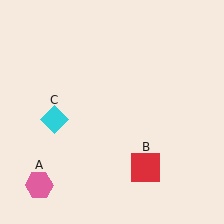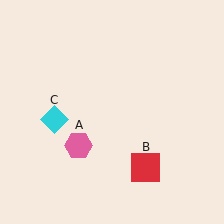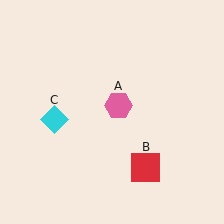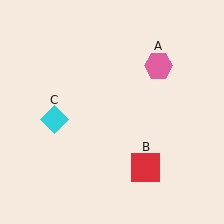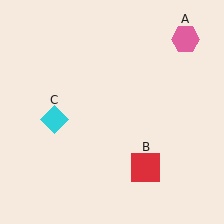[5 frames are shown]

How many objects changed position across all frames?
1 object changed position: pink hexagon (object A).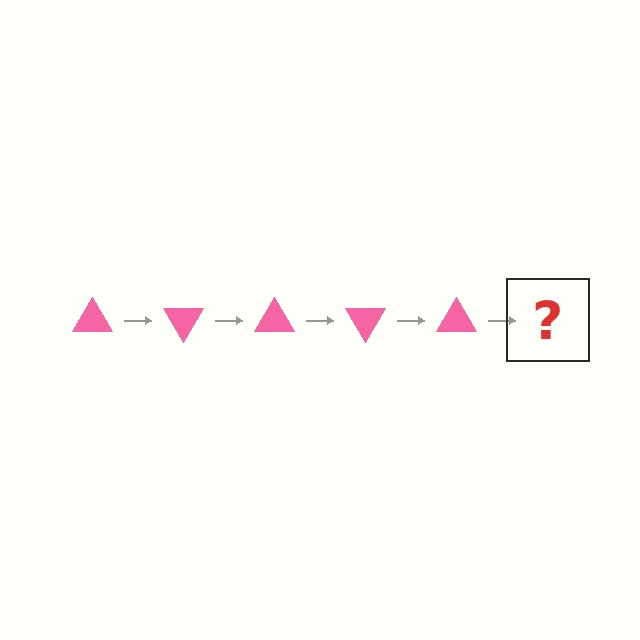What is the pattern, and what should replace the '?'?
The pattern is that the triangle rotates 60 degrees each step. The '?' should be a pink triangle rotated 300 degrees.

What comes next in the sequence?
The next element should be a pink triangle rotated 300 degrees.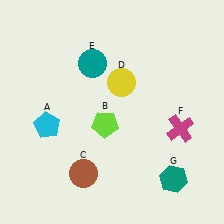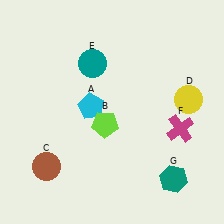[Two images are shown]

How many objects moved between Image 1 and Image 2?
3 objects moved between the two images.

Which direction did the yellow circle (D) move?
The yellow circle (D) moved right.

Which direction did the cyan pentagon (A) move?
The cyan pentagon (A) moved right.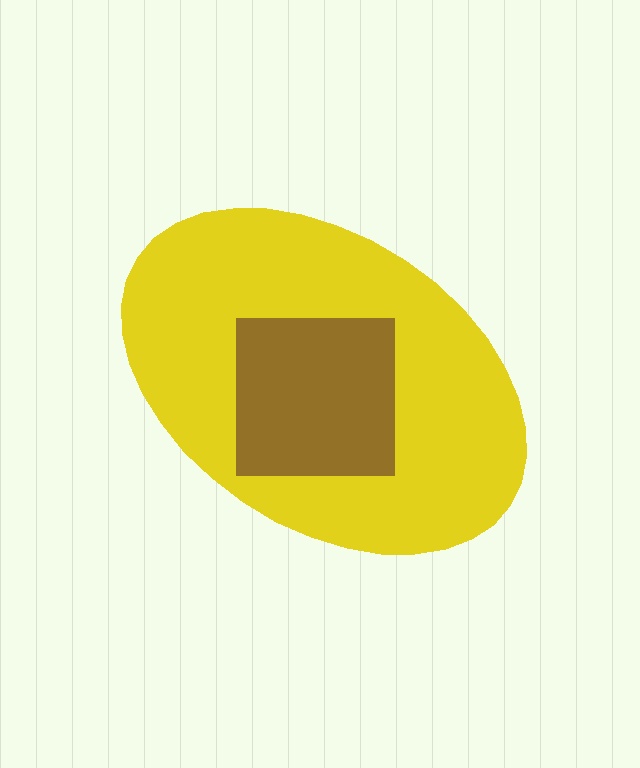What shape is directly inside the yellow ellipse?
The brown square.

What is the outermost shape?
The yellow ellipse.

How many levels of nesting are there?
2.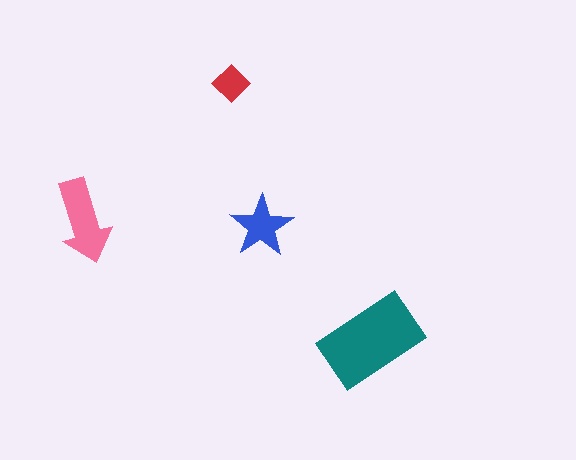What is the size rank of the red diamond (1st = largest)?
4th.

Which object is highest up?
The red diamond is topmost.